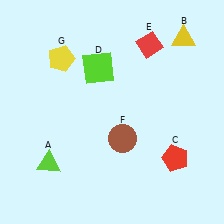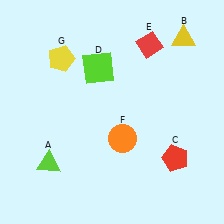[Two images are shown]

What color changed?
The circle (F) changed from brown in Image 1 to orange in Image 2.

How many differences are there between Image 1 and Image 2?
There is 1 difference between the two images.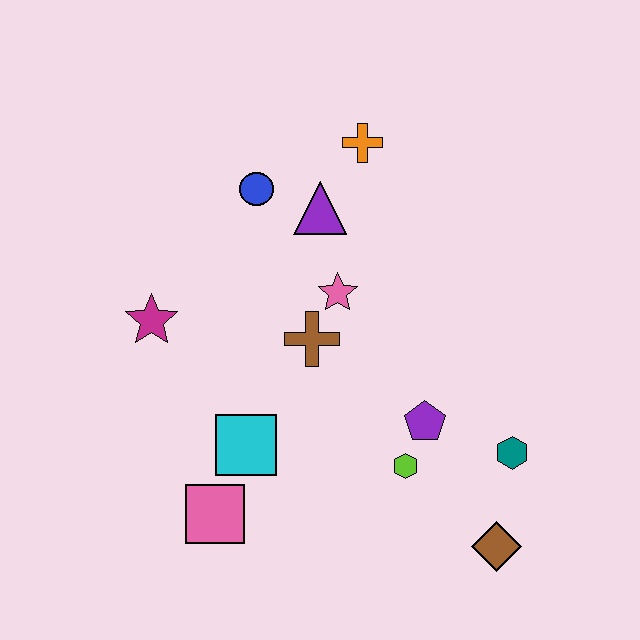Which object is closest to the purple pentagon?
The lime hexagon is closest to the purple pentagon.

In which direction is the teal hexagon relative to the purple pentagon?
The teal hexagon is to the right of the purple pentagon.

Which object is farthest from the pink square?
The orange cross is farthest from the pink square.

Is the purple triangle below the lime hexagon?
No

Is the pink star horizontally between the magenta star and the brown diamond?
Yes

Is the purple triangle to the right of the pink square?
Yes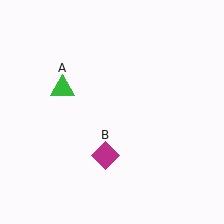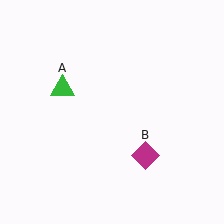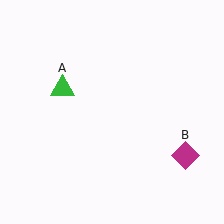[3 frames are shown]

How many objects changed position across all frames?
1 object changed position: magenta diamond (object B).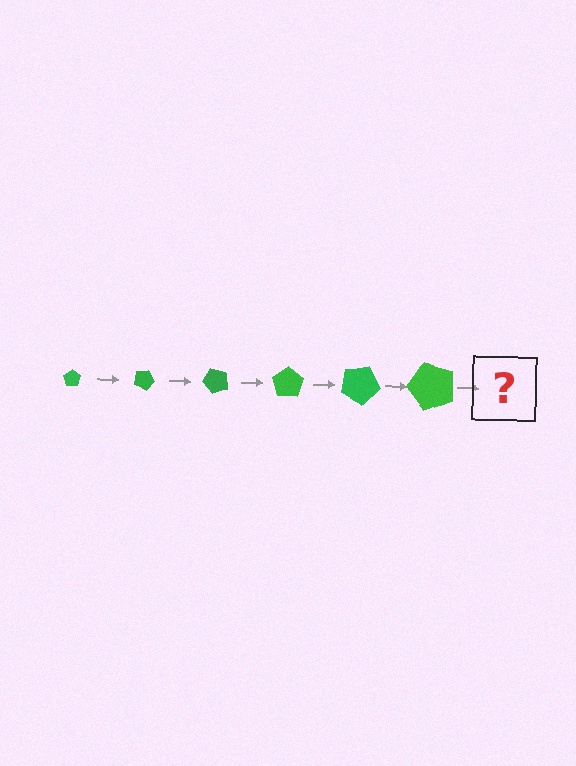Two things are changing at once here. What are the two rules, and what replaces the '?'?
The two rules are that the pentagon grows larger each step and it rotates 25 degrees each step. The '?' should be a pentagon, larger than the previous one and rotated 150 degrees from the start.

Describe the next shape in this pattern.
It should be a pentagon, larger than the previous one and rotated 150 degrees from the start.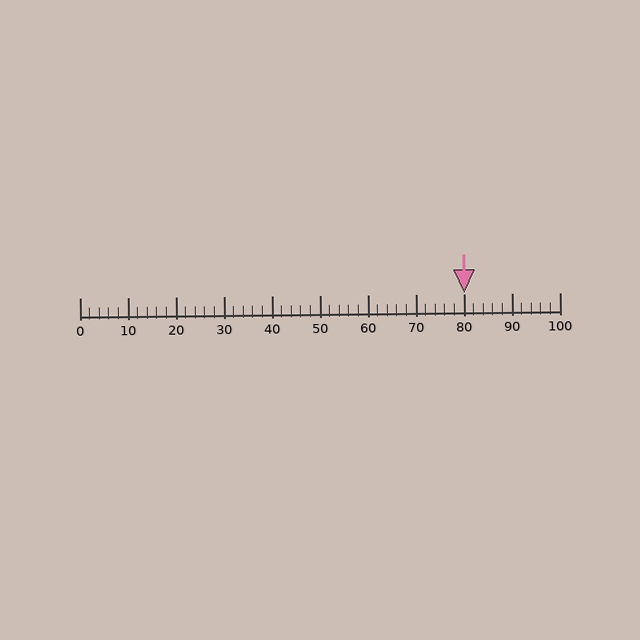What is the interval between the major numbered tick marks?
The major tick marks are spaced 10 units apart.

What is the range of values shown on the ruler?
The ruler shows values from 0 to 100.